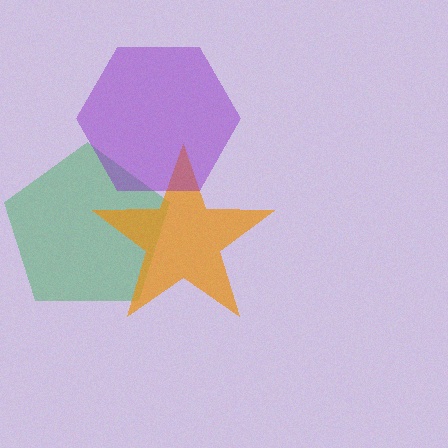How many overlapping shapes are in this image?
There are 3 overlapping shapes in the image.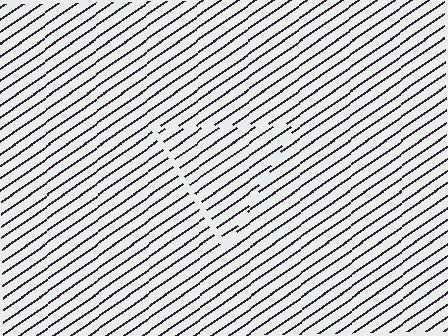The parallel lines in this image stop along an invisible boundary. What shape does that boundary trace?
An illusory triangle. The interior of the shape contains the same grating, shifted by half a period — the contour is defined by the phase discontinuity where line-ends from the inner and outer gratings abut.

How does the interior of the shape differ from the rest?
The interior of the shape contains the same grating, shifted by half a period — the contour is defined by the phase discontinuity where line-ends from the inner and outer gratings abut.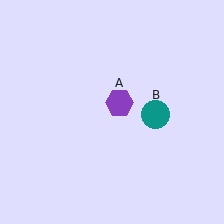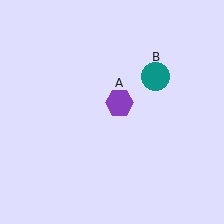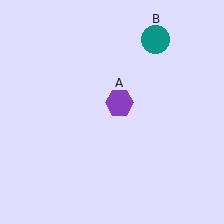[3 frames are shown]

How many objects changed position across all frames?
1 object changed position: teal circle (object B).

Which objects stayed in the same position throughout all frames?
Purple hexagon (object A) remained stationary.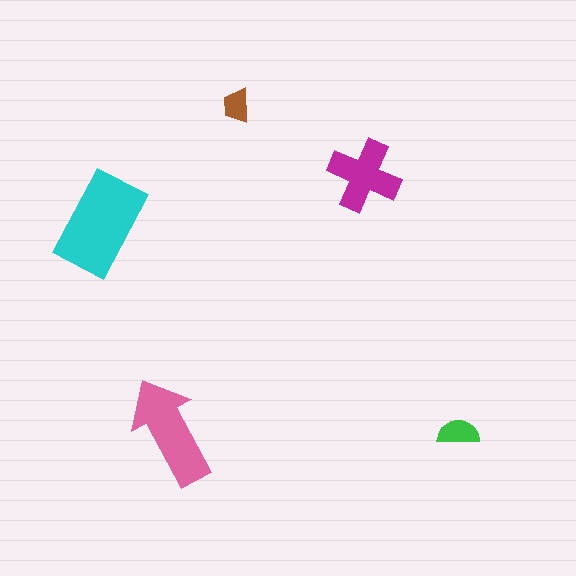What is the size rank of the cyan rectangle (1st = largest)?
1st.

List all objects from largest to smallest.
The cyan rectangle, the pink arrow, the magenta cross, the green semicircle, the brown trapezoid.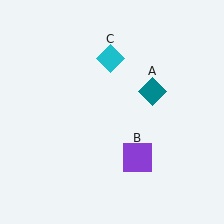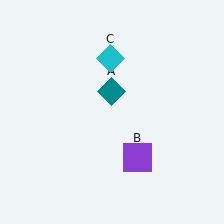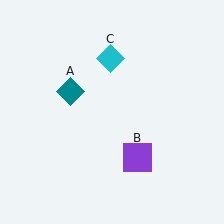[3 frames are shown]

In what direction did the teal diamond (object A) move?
The teal diamond (object A) moved left.